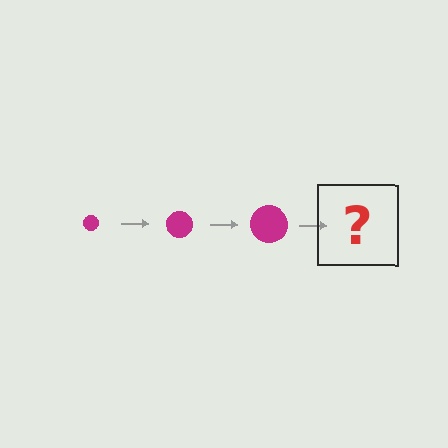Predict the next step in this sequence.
The next step is a magenta circle, larger than the previous one.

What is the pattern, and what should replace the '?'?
The pattern is that the circle gets progressively larger each step. The '?' should be a magenta circle, larger than the previous one.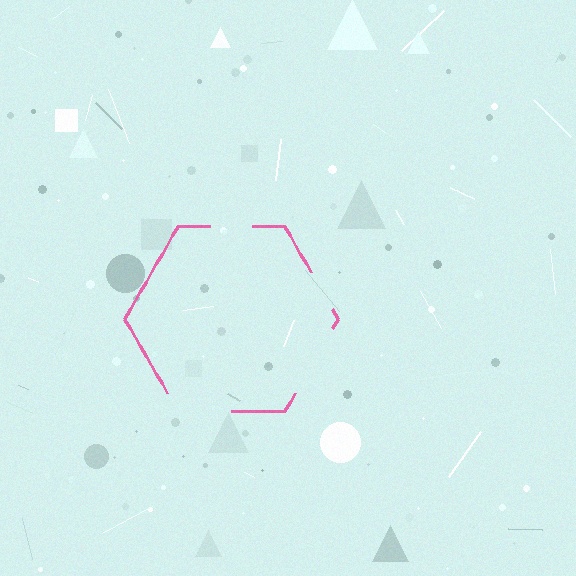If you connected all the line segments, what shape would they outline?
They would outline a hexagon.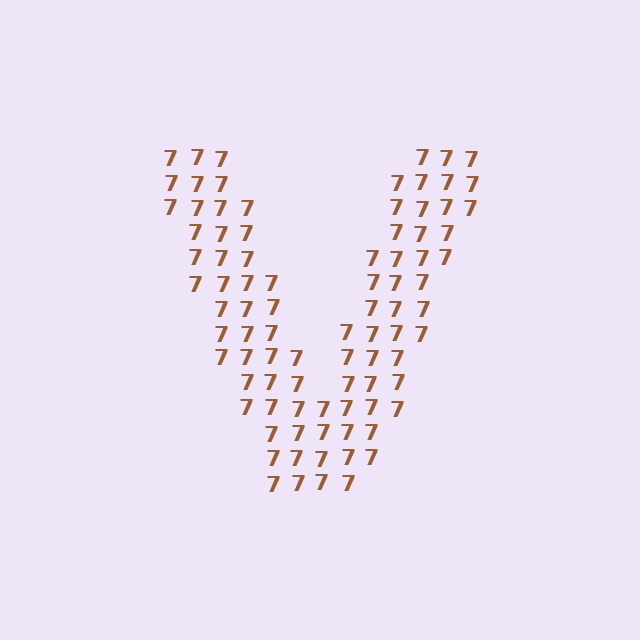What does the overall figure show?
The overall figure shows the letter V.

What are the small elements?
The small elements are digit 7's.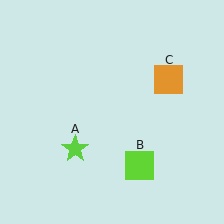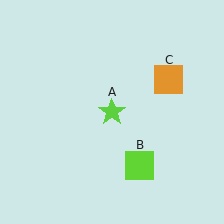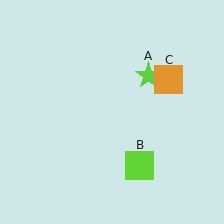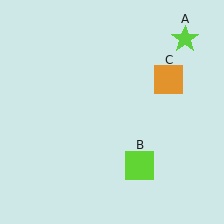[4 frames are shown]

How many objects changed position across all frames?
1 object changed position: lime star (object A).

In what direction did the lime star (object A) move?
The lime star (object A) moved up and to the right.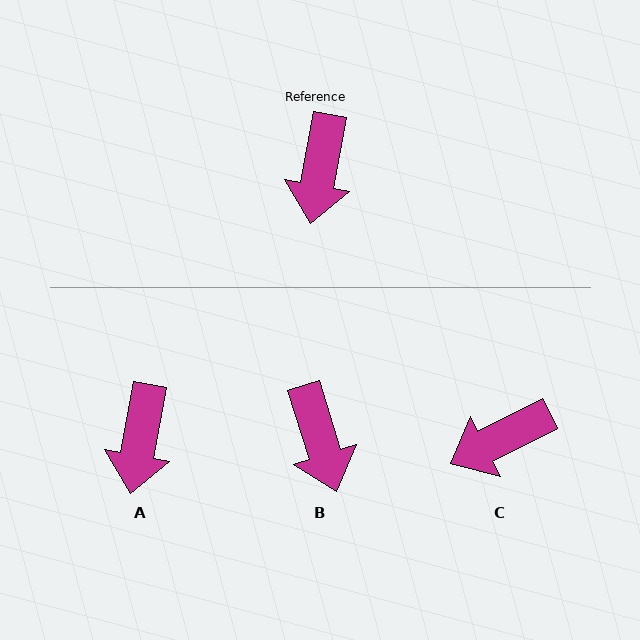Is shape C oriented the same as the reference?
No, it is off by about 53 degrees.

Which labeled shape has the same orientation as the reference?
A.